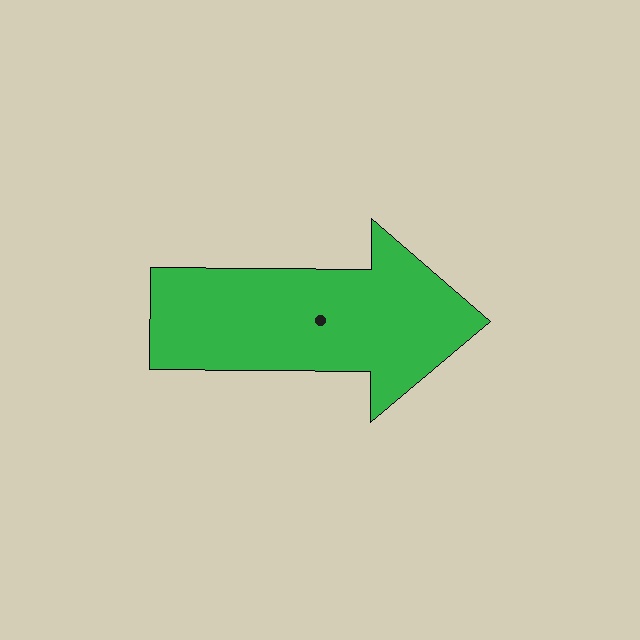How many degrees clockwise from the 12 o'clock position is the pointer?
Approximately 91 degrees.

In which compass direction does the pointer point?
East.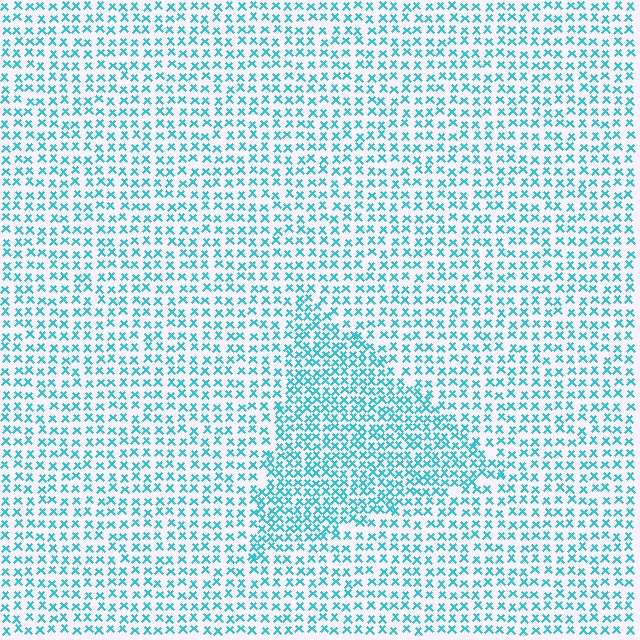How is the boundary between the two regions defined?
The boundary is defined by a change in element density (approximately 1.6x ratio). All elements are the same color, size, and shape.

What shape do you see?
I see a triangle.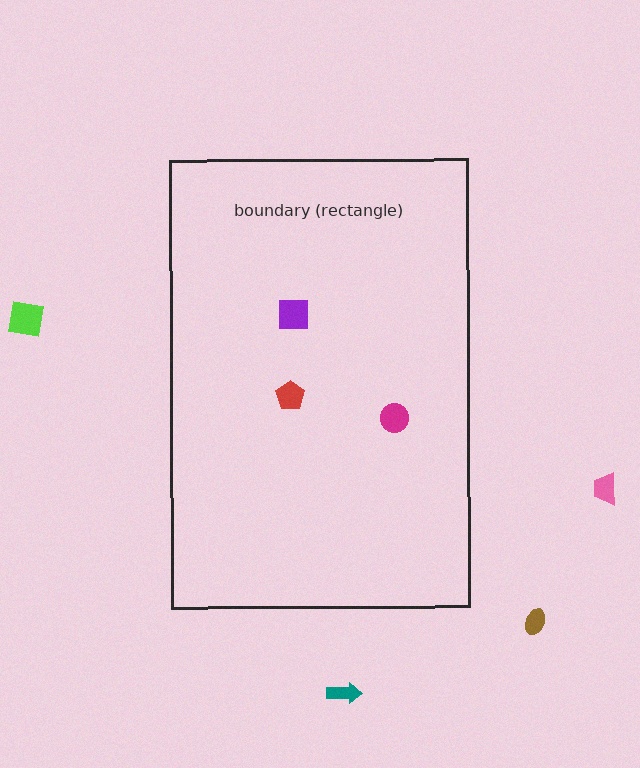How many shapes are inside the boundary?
3 inside, 4 outside.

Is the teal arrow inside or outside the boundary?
Outside.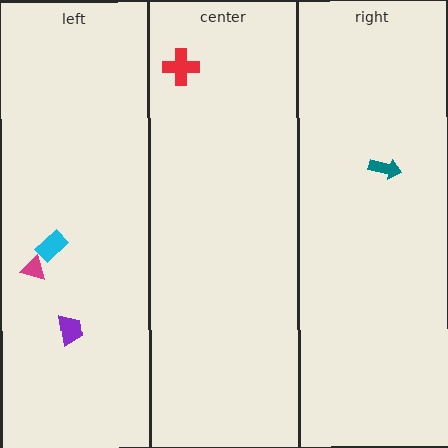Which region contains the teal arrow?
The right region.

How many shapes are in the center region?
1.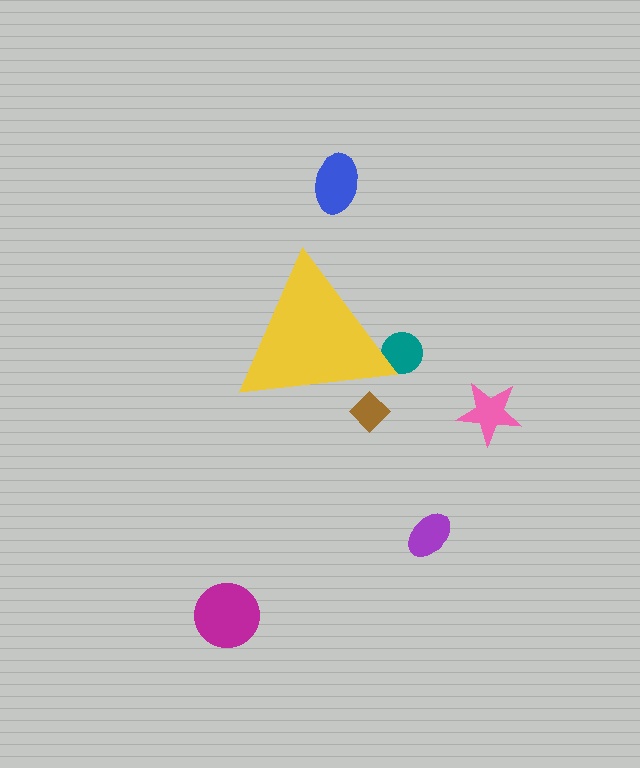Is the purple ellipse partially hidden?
No, the purple ellipse is fully visible.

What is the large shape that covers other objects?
A yellow triangle.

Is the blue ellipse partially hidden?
No, the blue ellipse is fully visible.